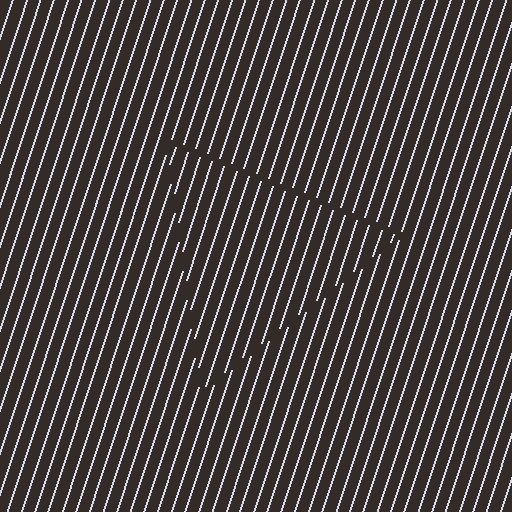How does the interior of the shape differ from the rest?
The interior of the shape contains the same grating, shifted by half a period — the contour is defined by the phase discontinuity where line-ends from the inner and outer gratings abut.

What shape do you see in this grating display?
An illusory triangle. The interior of the shape contains the same grating, shifted by half a period — the contour is defined by the phase discontinuity where line-ends from the inner and outer gratings abut.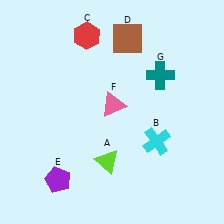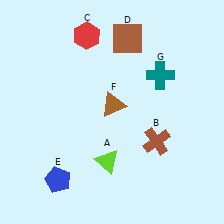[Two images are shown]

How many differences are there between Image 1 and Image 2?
There are 3 differences between the two images.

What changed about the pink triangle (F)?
In Image 1, F is pink. In Image 2, it changed to brown.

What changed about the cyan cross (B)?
In Image 1, B is cyan. In Image 2, it changed to brown.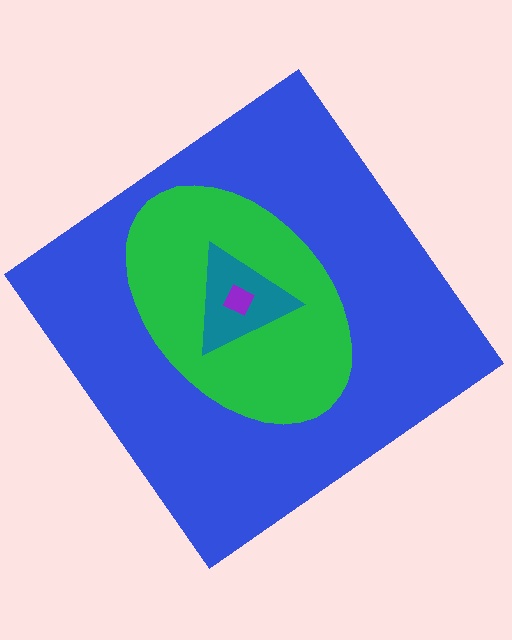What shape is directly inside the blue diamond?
The green ellipse.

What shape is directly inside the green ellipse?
The teal triangle.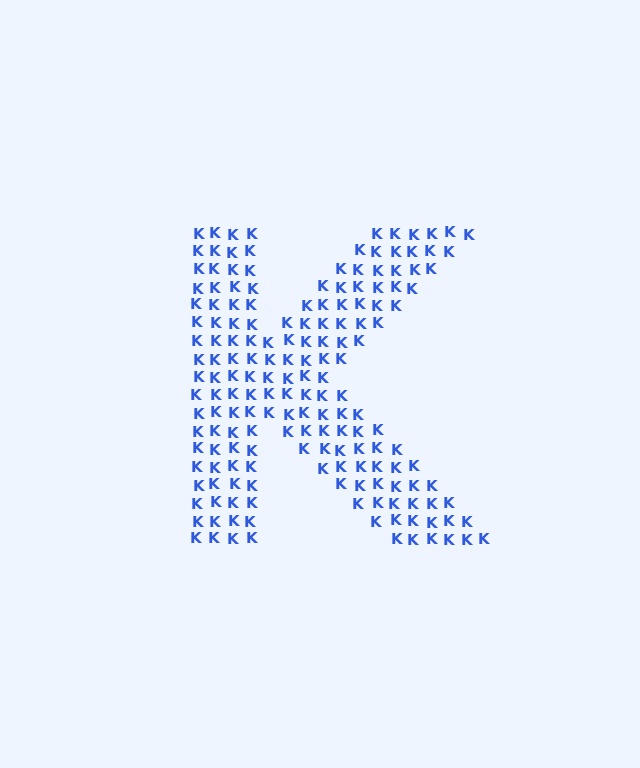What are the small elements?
The small elements are letter K's.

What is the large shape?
The large shape is the letter K.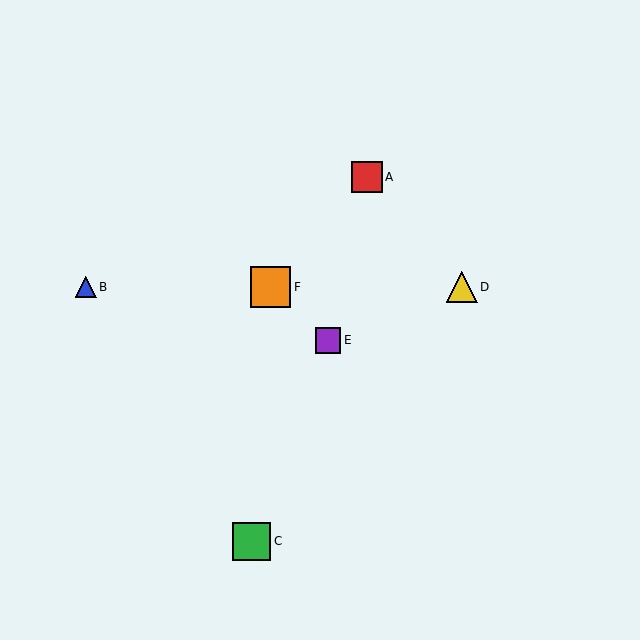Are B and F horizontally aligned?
Yes, both are at y≈287.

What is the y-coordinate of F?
Object F is at y≈287.